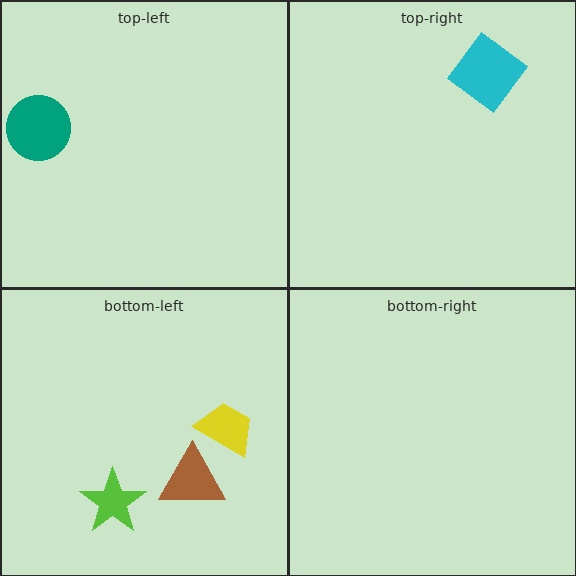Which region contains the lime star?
The bottom-left region.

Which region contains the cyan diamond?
The top-right region.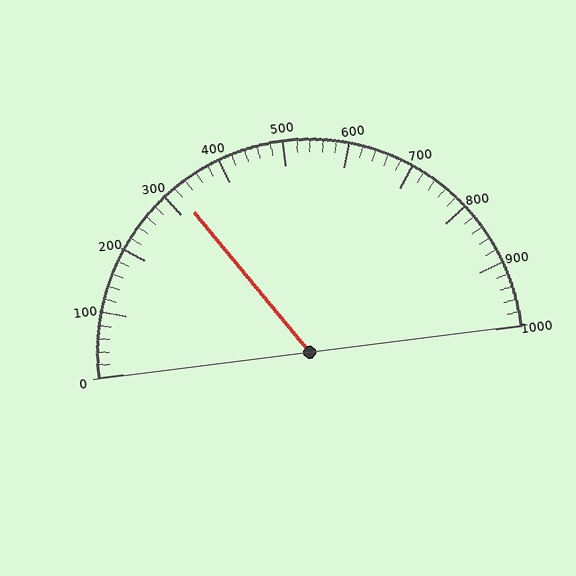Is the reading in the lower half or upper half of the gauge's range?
The reading is in the lower half of the range (0 to 1000).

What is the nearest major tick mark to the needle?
The nearest major tick mark is 300.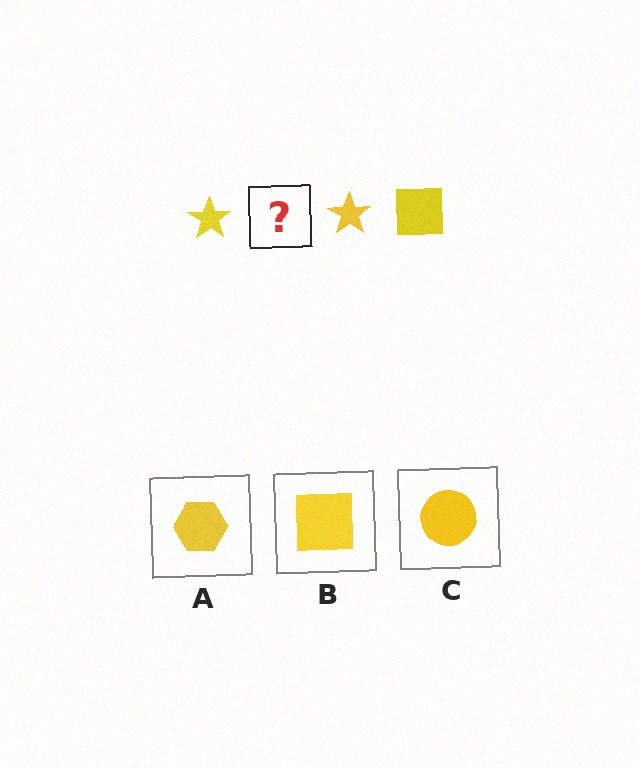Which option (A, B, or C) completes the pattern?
B.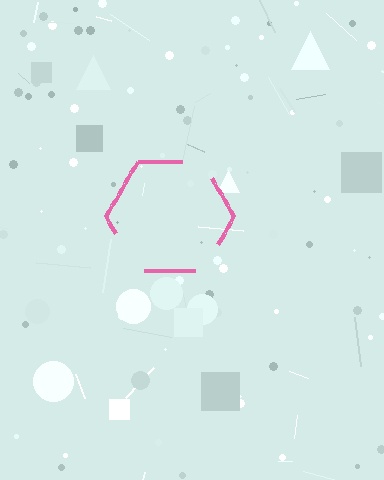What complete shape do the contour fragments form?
The contour fragments form a hexagon.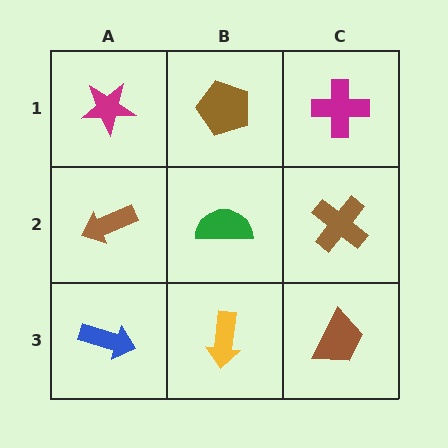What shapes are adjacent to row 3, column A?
A brown arrow (row 2, column A), a yellow arrow (row 3, column B).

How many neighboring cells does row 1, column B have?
3.